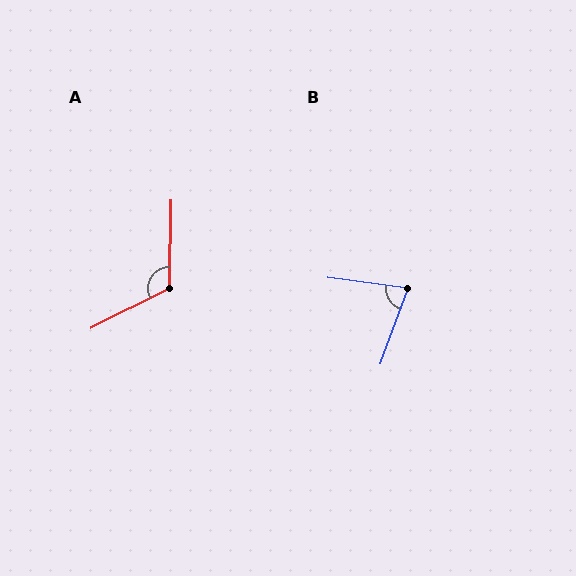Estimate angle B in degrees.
Approximately 78 degrees.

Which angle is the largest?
A, at approximately 118 degrees.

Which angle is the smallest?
B, at approximately 78 degrees.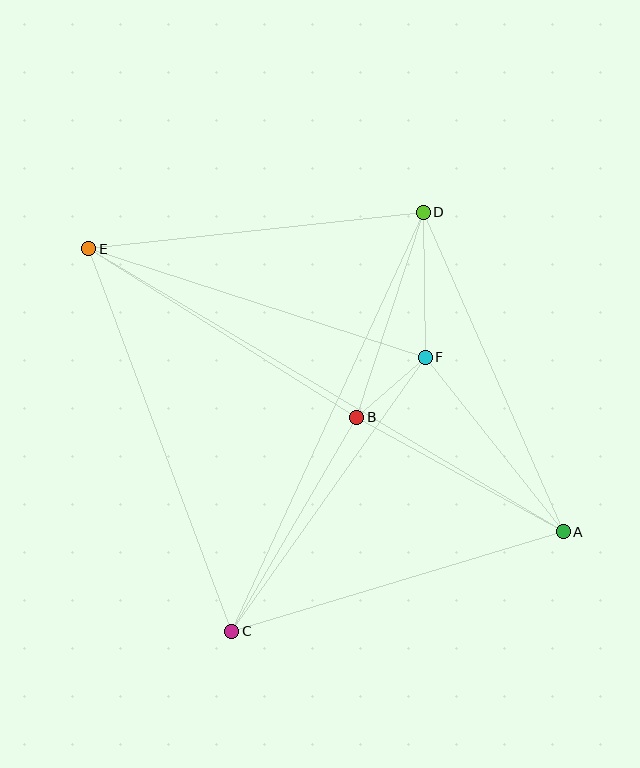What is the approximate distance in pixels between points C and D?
The distance between C and D is approximately 461 pixels.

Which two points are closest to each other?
Points B and F are closest to each other.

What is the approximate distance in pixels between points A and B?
The distance between A and B is approximately 236 pixels.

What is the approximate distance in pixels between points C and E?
The distance between C and E is approximately 408 pixels.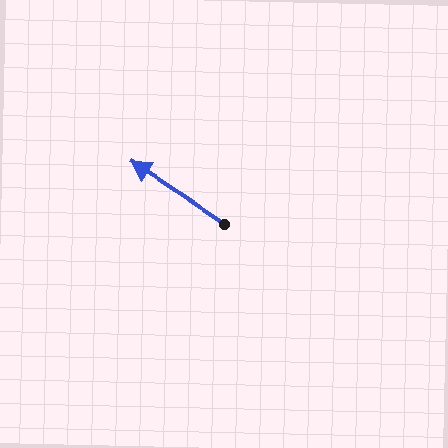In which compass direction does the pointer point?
Northwest.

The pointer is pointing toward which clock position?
Roughly 10 o'clock.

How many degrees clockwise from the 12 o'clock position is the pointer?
Approximately 303 degrees.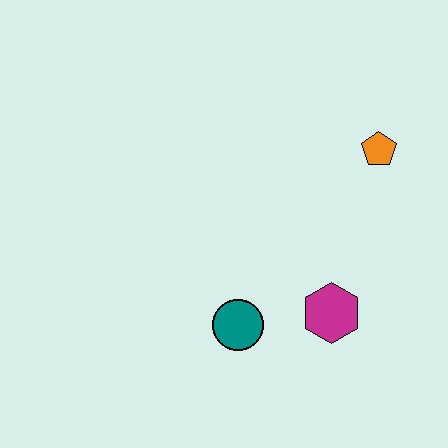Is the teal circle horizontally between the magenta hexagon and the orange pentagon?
No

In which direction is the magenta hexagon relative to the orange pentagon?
The magenta hexagon is below the orange pentagon.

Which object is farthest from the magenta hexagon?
The orange pentagon is farthest from the magenta hexagon.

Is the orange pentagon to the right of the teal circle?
Yes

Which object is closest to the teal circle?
The magenta hexagon is closest to the teal circle.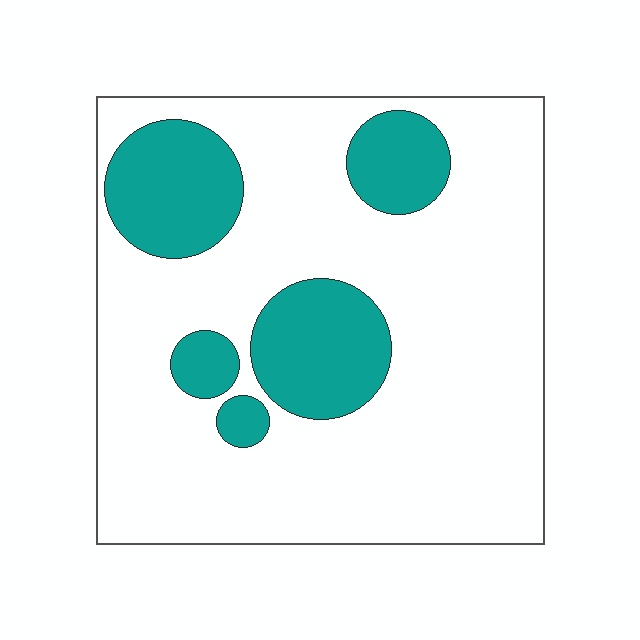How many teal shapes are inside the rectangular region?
5.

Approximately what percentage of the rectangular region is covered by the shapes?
Approximately 25%.